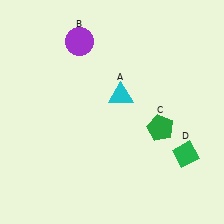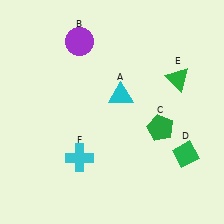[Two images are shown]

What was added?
A green triangle (E), a cyan cross (F) were added in Image 2.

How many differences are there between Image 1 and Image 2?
There are 2 differences between the two images.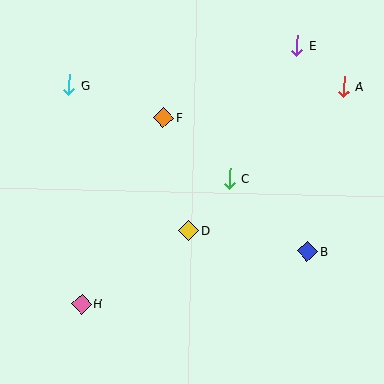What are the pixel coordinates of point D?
Point D is at (189, 231).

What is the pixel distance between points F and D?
The distance between F and D is 116 pixels.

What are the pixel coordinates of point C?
Point C is at (229, 179).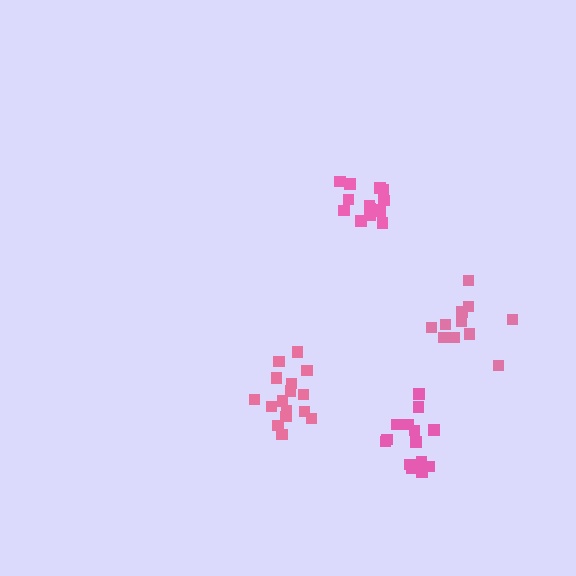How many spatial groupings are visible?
There are 4 spatial groupings.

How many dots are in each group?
Group 1: 16 dots, Group 2: 15 dots, Group 3: 14 dots, Group 4: 11 dots (56 total).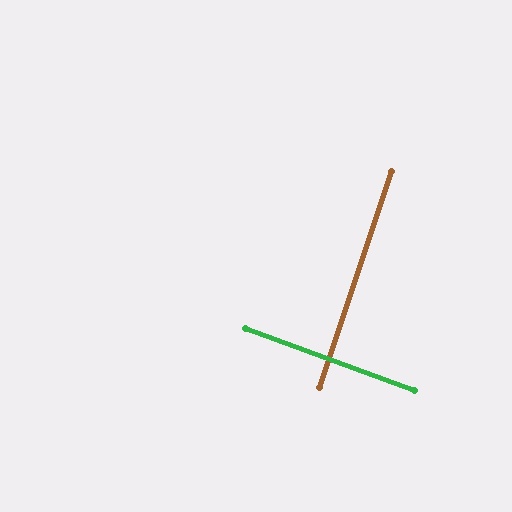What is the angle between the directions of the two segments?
Approximately 88 degrees.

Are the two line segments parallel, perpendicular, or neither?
Perpendicular — they meet at approximately 88°.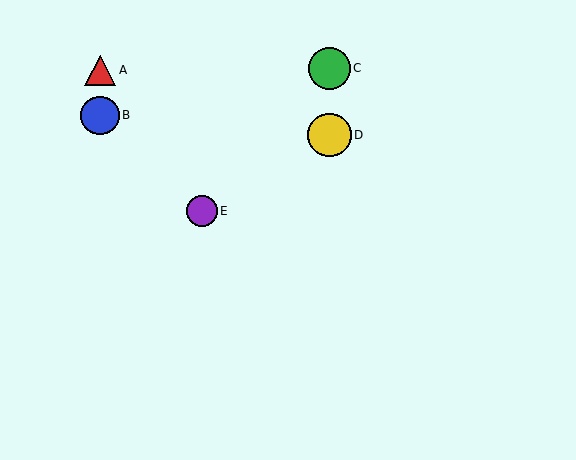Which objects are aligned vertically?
Objects C, D are aligned vertically.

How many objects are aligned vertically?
2 objects (C, D) are aligned vertically.